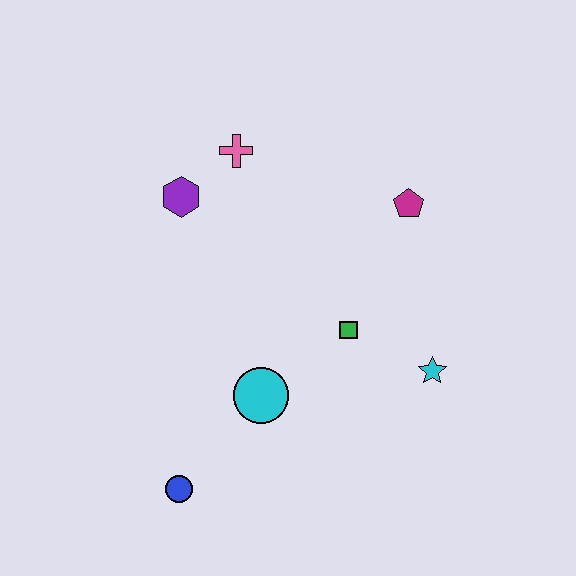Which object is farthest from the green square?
The blue circle is farthest from the green square.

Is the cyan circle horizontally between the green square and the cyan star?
No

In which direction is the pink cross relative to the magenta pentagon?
The pink cross is to the left of the magenta pentagon.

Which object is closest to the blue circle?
The cyan circle is closest to the blue circle.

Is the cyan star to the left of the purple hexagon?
No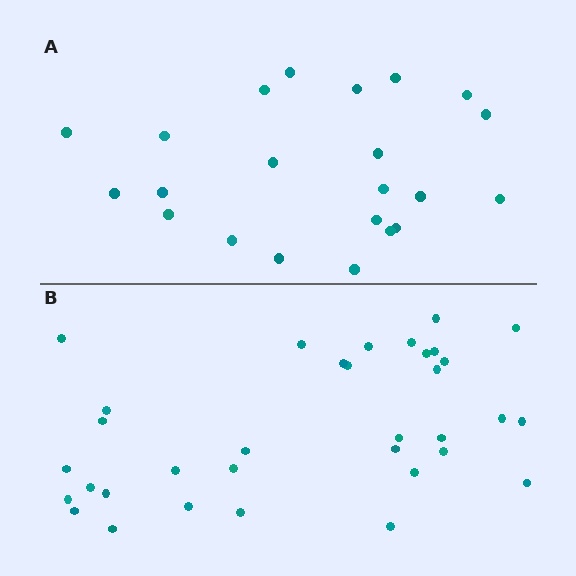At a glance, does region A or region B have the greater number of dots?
Region B (the bottom region) has more dots.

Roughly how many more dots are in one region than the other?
Region B has roughly 12 or so more dots than region A.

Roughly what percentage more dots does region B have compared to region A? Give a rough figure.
About 55% more.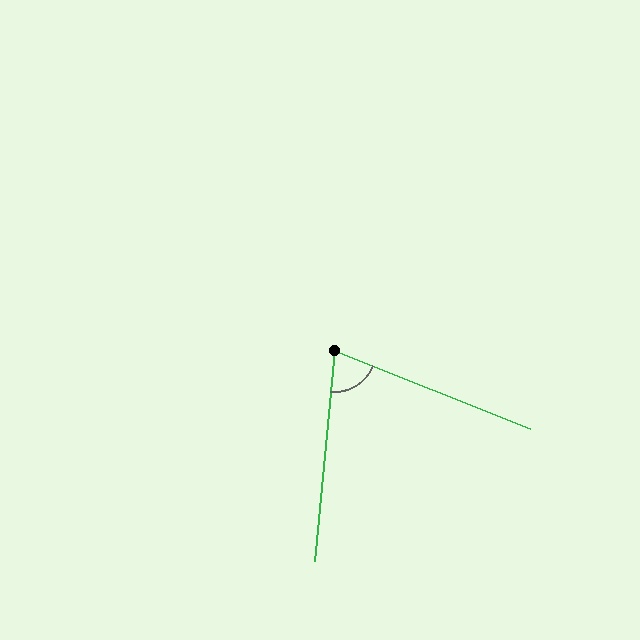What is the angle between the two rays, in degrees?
Approximately 74 degrees.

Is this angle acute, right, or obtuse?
It is acute.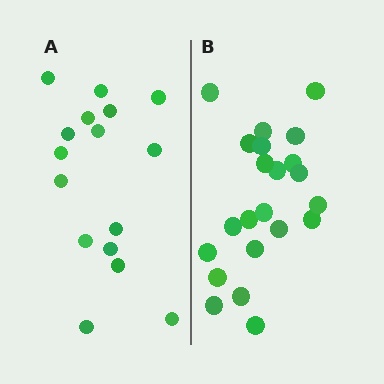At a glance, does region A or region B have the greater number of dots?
Region B (the right region) has more dots.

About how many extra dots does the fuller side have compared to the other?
Region B has about 6 more dots than region A.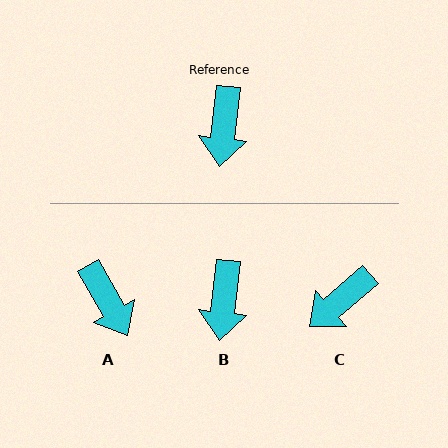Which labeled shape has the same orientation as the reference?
B.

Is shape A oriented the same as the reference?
No, it is off by about 36 degrees.